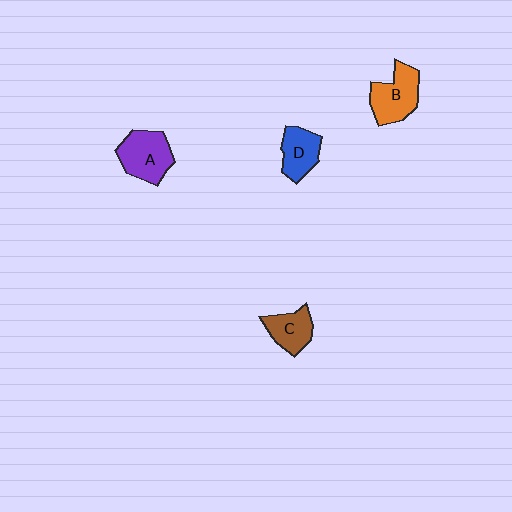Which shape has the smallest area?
Shape C (brown).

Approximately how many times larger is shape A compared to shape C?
Approximately 1.4 times.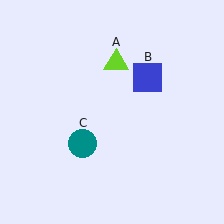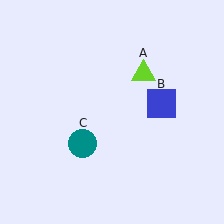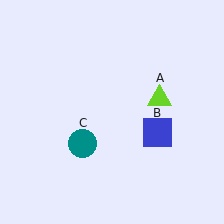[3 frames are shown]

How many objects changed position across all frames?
2 objects changed position: lime triangle (object A), blue square (object B).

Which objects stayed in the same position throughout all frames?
Teal circle (object C) remained stationary.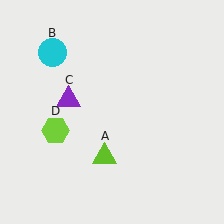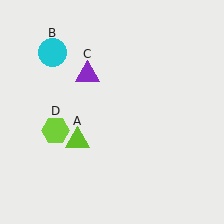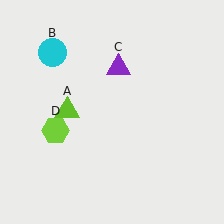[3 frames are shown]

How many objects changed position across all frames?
2 objects changed position: lime triangle (object A), purple triangle (object C).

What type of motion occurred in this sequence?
The lime triangle (object A), purple triangle (object C) rotated clockwise around the center of the scene.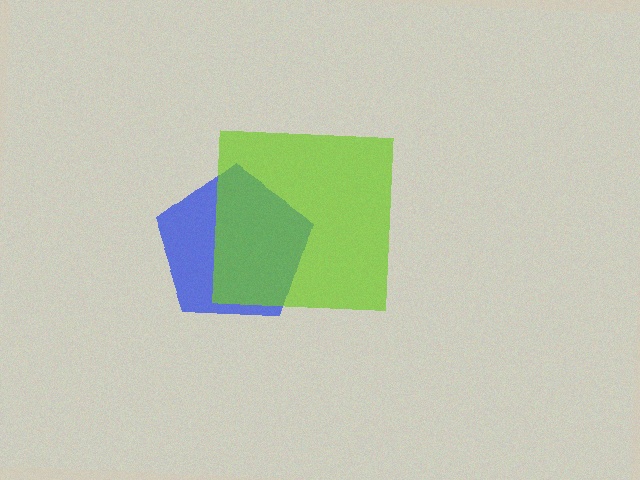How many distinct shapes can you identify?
There are 2 distinct shapes: a blue pentagon, a lime square.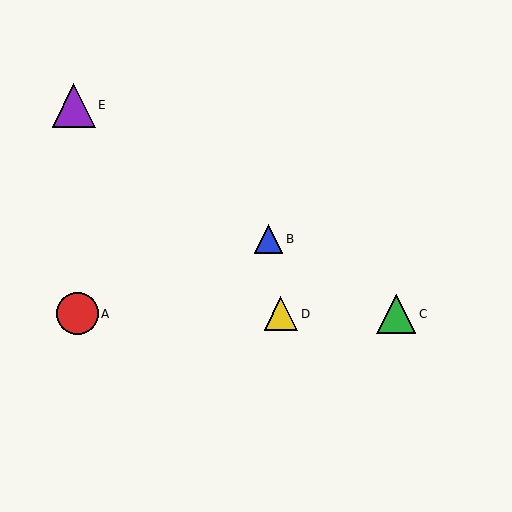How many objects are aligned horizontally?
3 objects (A, C, D) are aligned horizontally.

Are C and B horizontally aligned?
No, C is at y≈314 and B is at y≈239.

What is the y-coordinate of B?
Object B is at y≈239.